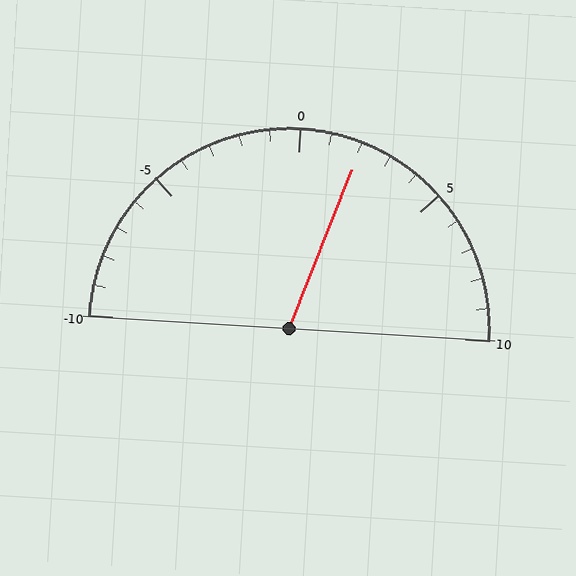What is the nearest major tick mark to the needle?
The nearest major tick mark is 0.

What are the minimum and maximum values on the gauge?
The gauge ranges from -10 to 10.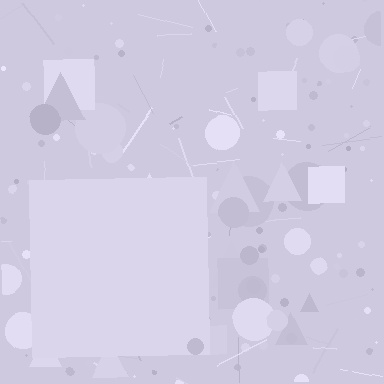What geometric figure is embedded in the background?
A square is embedded in the background.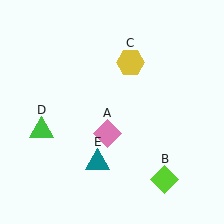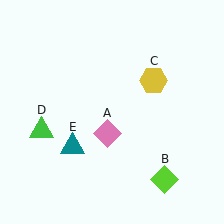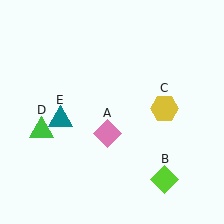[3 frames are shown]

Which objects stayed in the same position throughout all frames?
Pink diamond (object A) and lime diamond (object B) and green triangle (object D) remained stationary.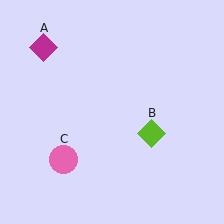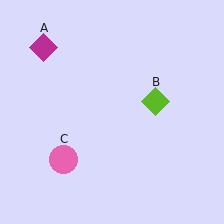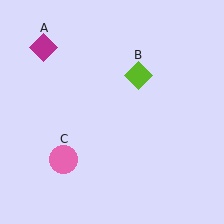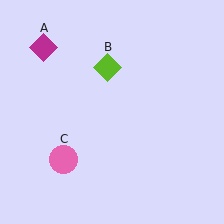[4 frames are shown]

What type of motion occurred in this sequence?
The lime diamond (object B) rotated counterclockwise around the center of the scene.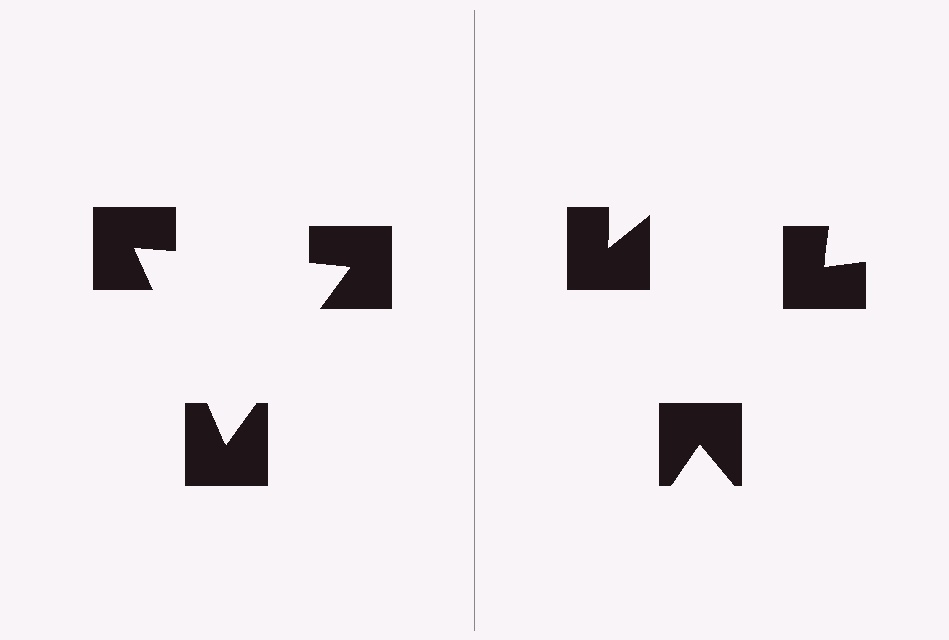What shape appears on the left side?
An illusory triangle.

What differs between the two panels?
The notched squares are positioned identically on both sides; only the wedge orientations differ. On the left they align to a triangle; on the right they are misaligned.